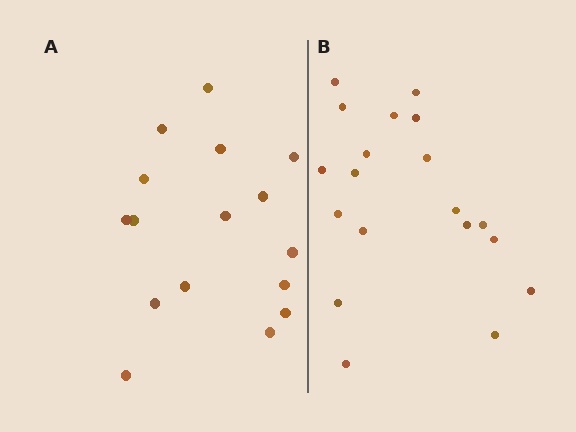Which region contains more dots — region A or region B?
Region B (the right region) has more dots.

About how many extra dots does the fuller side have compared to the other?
Region B has just a few more — roughly 2 or 3 more dots than region A.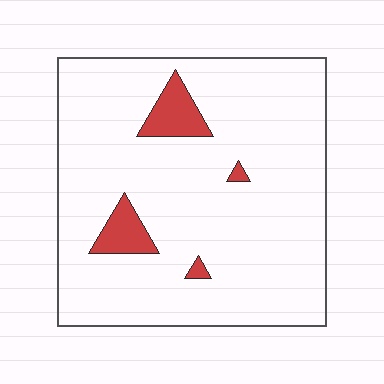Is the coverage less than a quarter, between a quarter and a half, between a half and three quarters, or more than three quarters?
Less than a quarter.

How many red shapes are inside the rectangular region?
4.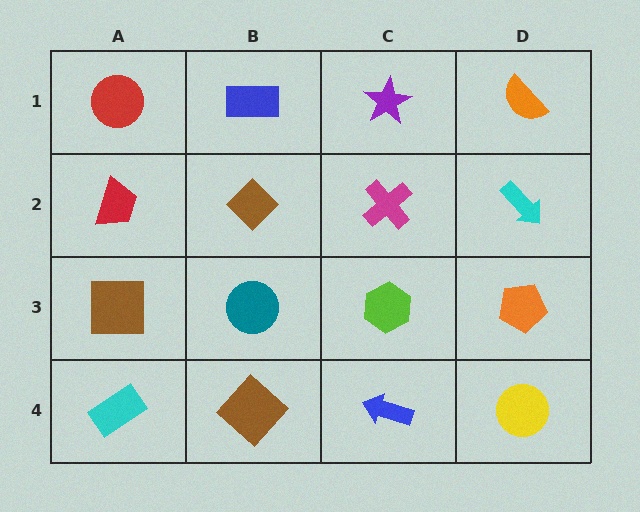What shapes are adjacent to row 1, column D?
A cyan arrow (row 2, column D), a purple star (row 1, column C).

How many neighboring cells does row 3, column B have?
4.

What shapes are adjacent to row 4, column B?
A teal circle (row 3, column B), a cyan rectangle (row 4, column A), a blue arrow (row 4, column C).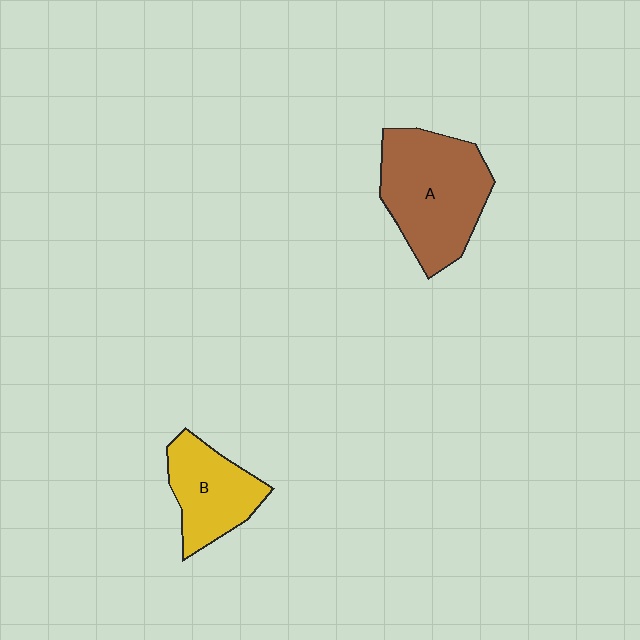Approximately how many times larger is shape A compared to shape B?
Approximately 1.6 times.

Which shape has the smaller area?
Shape B (yellow).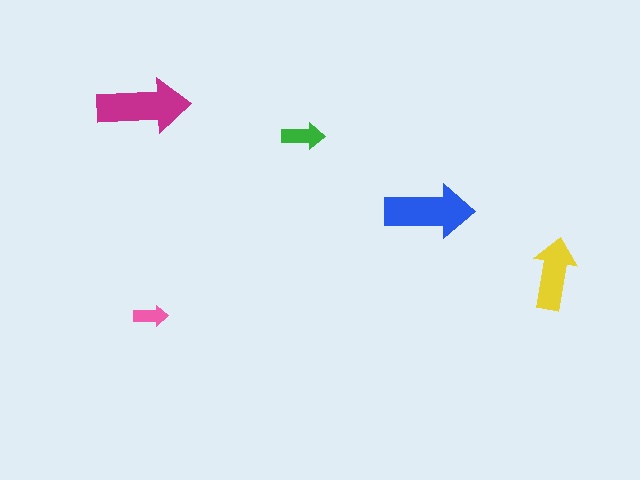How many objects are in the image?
There are 5 objects in the image.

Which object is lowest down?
The pink arrow is bottommost.